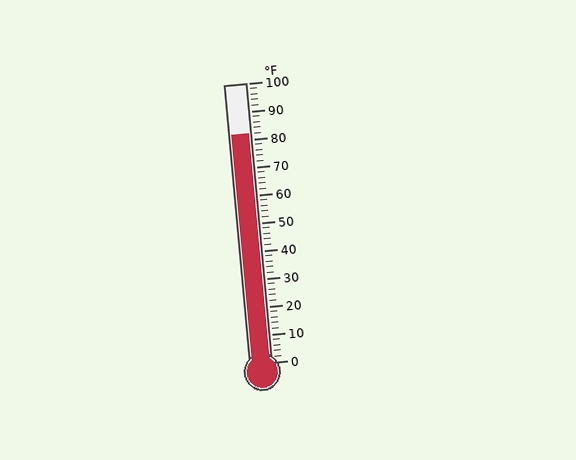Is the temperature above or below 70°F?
The temperature is above 70°F.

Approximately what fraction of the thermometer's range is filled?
The thermometer is filled to approximately 80% of its range.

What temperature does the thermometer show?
The thermometer shows approximately 82°F.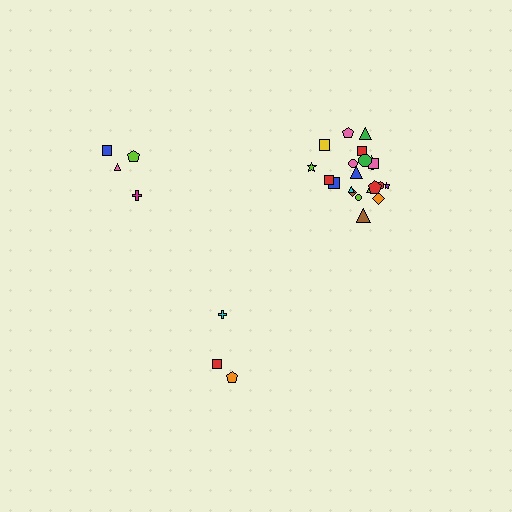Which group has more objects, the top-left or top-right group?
The top-right group.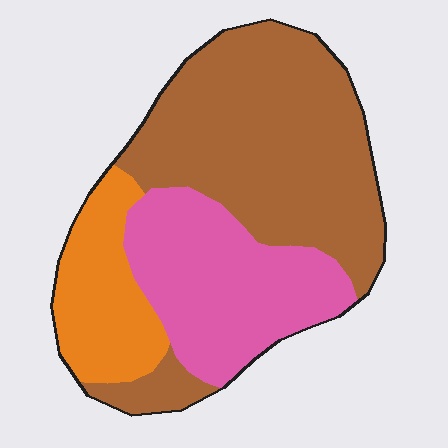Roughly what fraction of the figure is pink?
Pink covers 30% of the figure.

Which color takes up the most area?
Brown, at roughly 50%.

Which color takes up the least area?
Orange, at roughly 20%.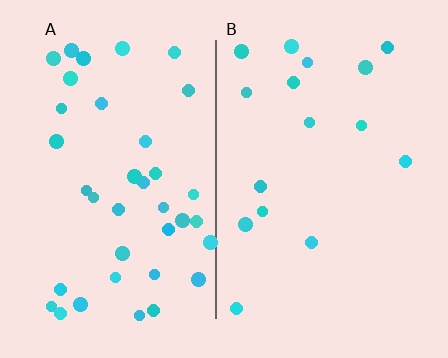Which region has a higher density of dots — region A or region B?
A (the left).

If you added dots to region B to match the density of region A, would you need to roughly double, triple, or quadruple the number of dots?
Approximately double.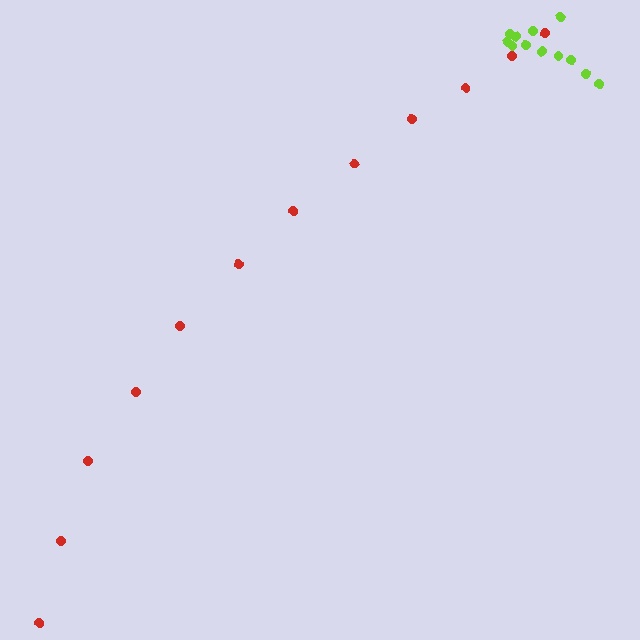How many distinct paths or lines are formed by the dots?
There are 2 distinct paths.